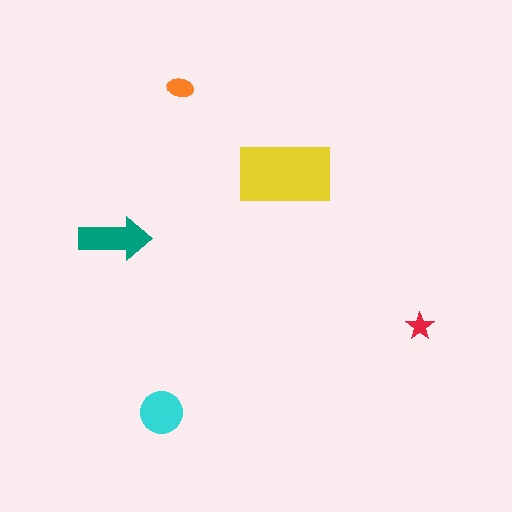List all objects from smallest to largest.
The red star, the orange ellipse, the cyan circle, the teal arrow, the yellow rectangle.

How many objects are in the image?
There are 5 objects in the image.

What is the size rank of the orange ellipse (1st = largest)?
4th.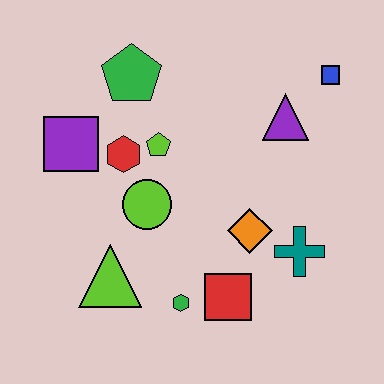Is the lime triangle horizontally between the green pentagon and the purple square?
Yes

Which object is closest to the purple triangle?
The blue square is closest to the purple triangle.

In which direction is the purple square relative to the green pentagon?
The purple square is below the green pentagon.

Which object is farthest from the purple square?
The blue square is farthest from the purple square.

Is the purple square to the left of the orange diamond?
Yes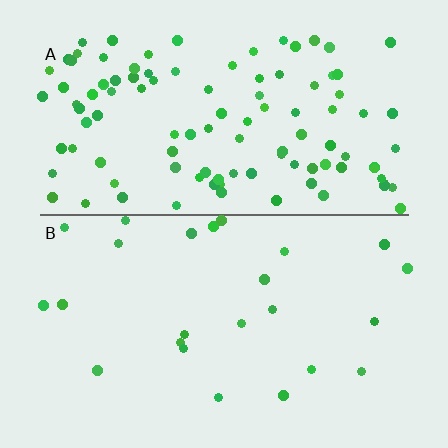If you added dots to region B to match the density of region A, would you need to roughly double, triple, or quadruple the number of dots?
Approximately quadruple.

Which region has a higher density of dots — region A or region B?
A (the top).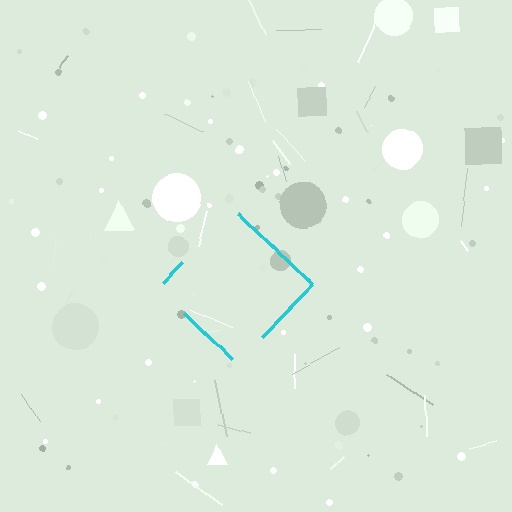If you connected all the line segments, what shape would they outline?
They would outline a diamond.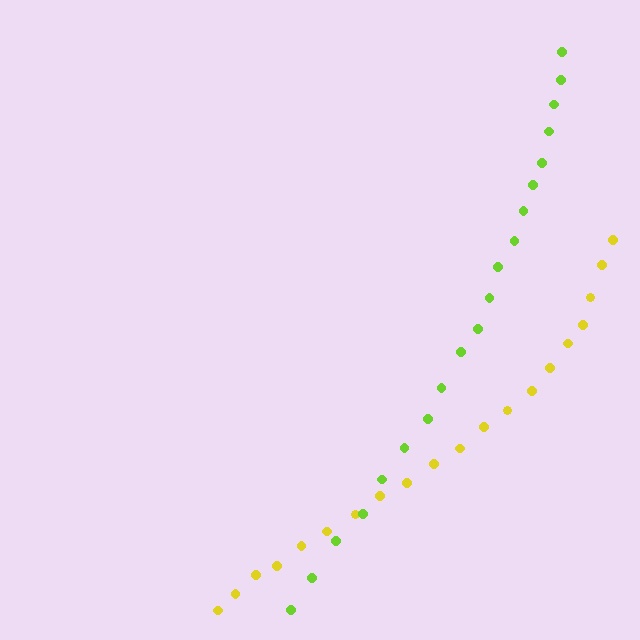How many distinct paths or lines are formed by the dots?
There are 2 distinct paths.